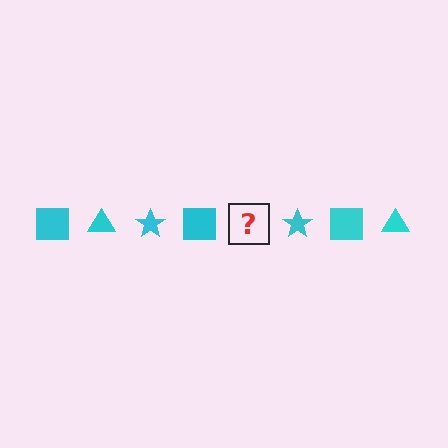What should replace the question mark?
The question mark should be replaced with a cyan triangle.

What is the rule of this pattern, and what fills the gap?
The rule is that the pattern cycles through square, triangle, star shapes in cyan. The gap should be filled with a cyan triangle.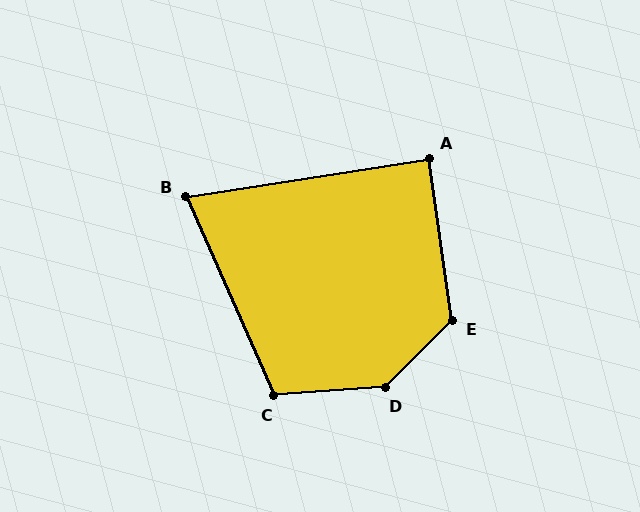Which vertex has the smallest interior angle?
B, at approximately 75 degrees.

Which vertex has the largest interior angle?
D, at approximately 139 degrees.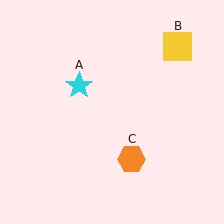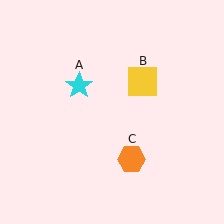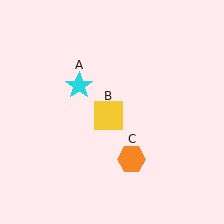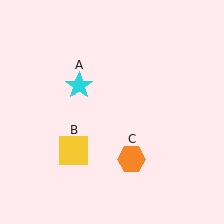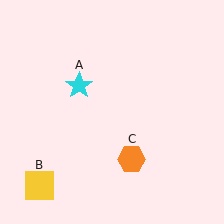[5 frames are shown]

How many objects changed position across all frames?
1 object changed position: yellow square (object B).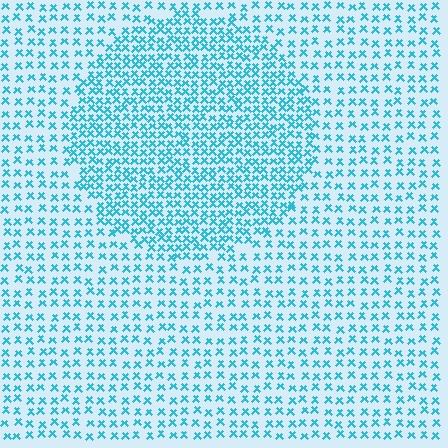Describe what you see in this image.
The image contains small cyan elements arranged at two different densities. A circle-shaped region is visible where the elements are more densely packed than the surrounding area.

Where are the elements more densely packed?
The elements are more densely packed inside the circle boundary.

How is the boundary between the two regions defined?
The boundary is defined by a change in element density (approximately 1.9x ratio). All elements are the same color, size, and shape.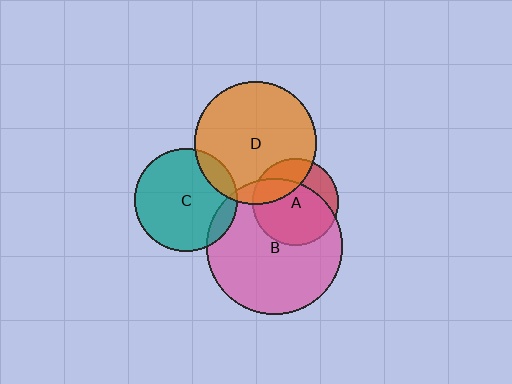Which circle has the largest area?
Circle B (pink).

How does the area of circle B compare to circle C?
Approximately 1.7 times.